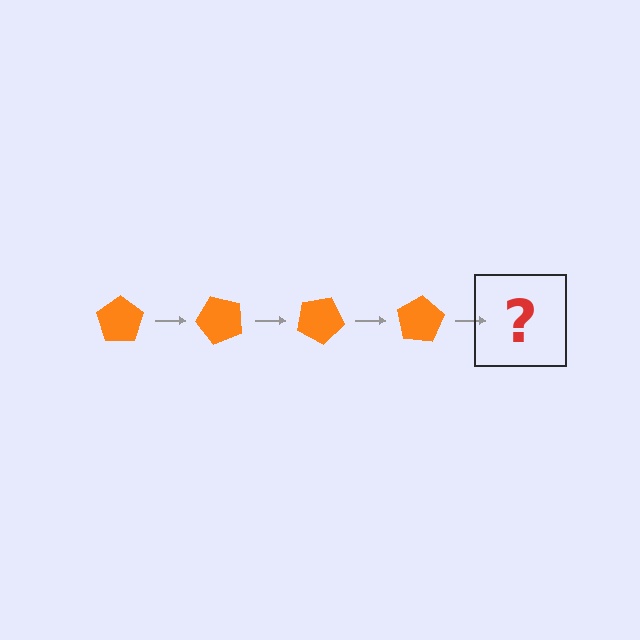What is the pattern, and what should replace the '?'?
The pattern is that the pentagon rotates 50 degrees each step. The '?' should be an orange pentagon rotated 200 degrees.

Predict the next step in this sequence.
The next step is an orange pentagon rotated 200 degrees.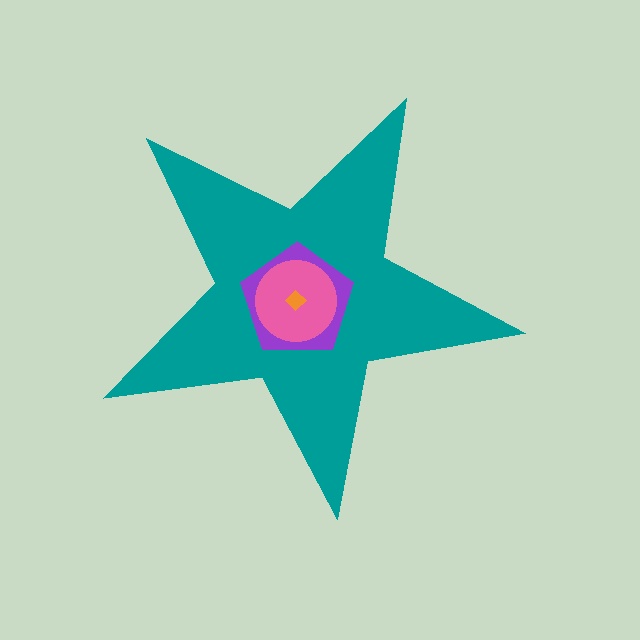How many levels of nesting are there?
4.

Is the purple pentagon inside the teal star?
Yes.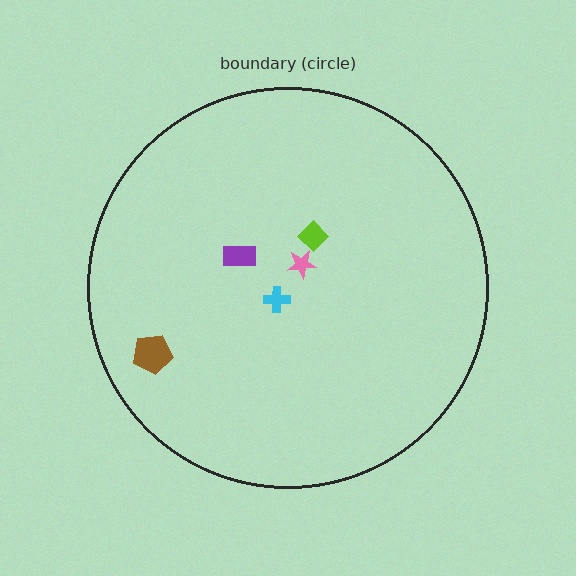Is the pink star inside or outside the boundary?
Inside.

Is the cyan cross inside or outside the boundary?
Inside.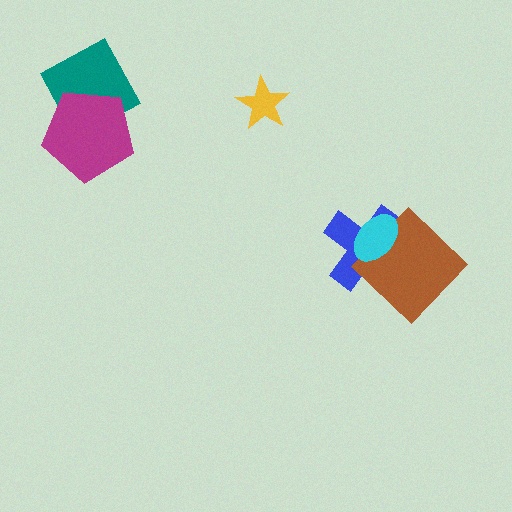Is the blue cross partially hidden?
Yes, it is partially covered by another shape.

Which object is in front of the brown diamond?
The cyan ellipse is in front of the brown diamond.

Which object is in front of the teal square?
The magenta pentagon is in front of the teal square.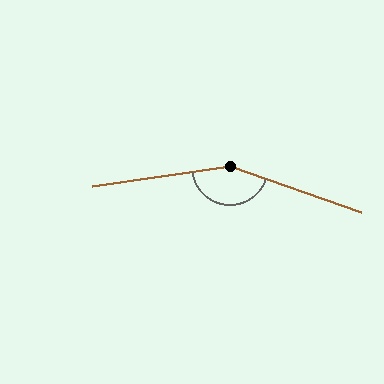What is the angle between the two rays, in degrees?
Approximately 153 degrees.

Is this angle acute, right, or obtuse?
It is obtuse.